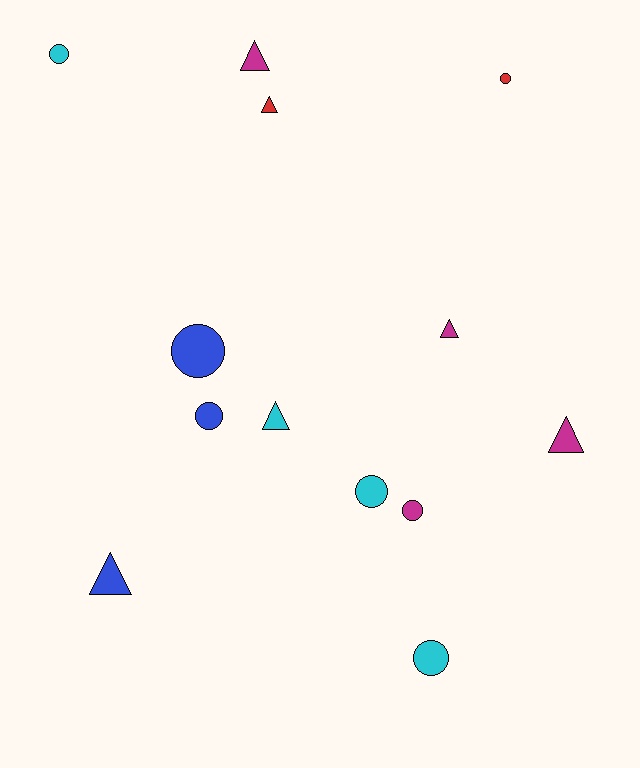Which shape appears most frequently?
Circle, with 7 objects.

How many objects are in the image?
There are 13 objects.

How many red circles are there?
There is 1 red circle.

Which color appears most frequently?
Cyan, with 4 objects.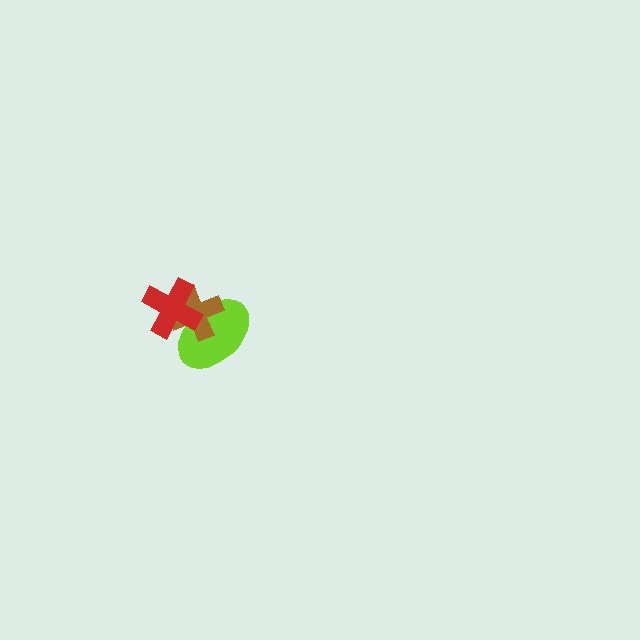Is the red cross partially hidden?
No, no other shape covers it.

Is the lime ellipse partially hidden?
Yes, it is partially covered by another shape.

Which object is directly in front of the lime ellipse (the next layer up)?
The brown cross is directly in front of the lime ellipse.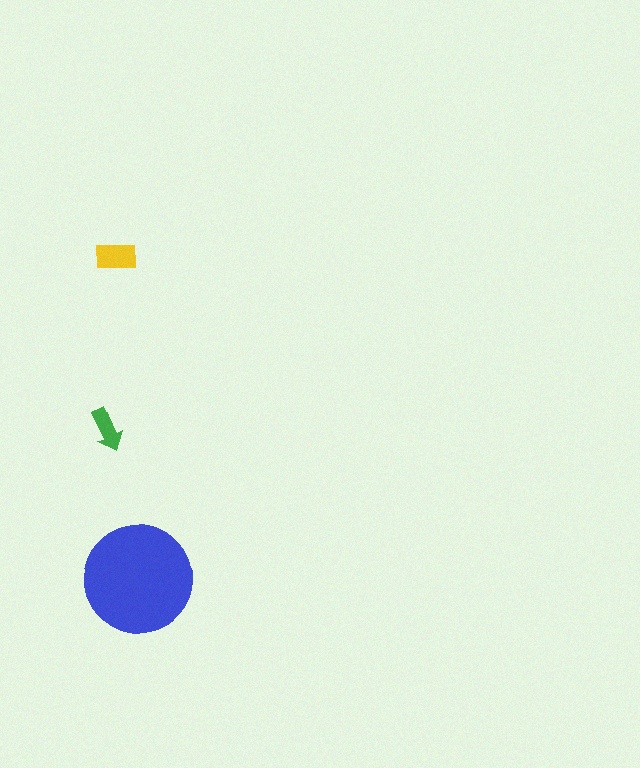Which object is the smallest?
The green arrow.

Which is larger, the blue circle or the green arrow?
The blue circle.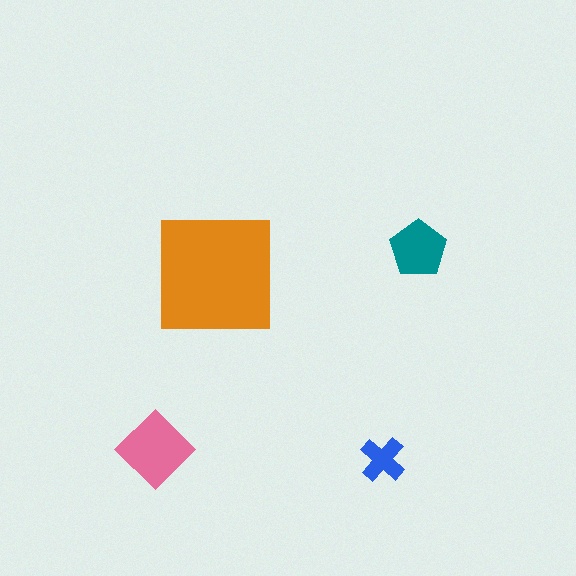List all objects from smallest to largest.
The blue cross, the teal pentagon, the pink diamond, the orange square.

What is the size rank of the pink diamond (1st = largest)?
2nd.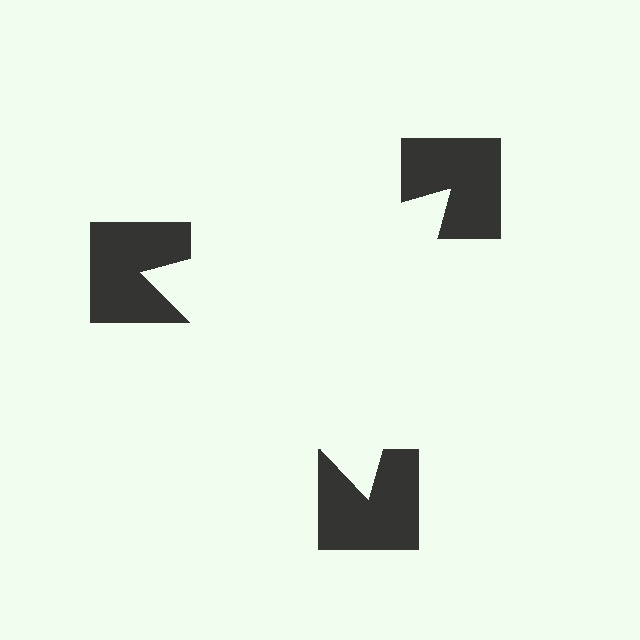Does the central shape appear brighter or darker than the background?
It typically appears slightly brighter than the background, even though no actual brightness change is drawn.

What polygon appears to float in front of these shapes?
An illusory triangle — its edges are inferred from the aligned wedge cuts in the notched squares, not physically drawn.